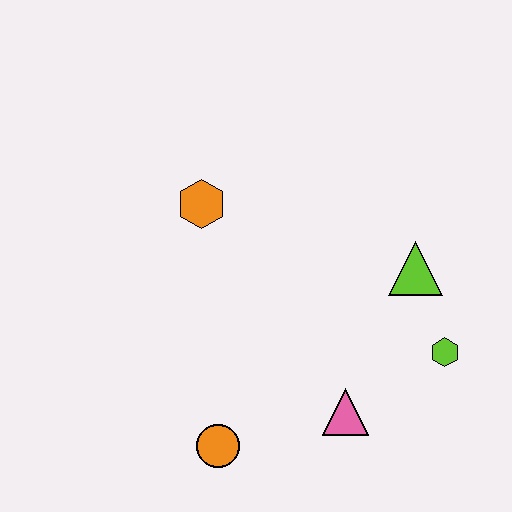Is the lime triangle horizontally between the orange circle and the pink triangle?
No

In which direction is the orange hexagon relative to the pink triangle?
The orange hexagon is above the pink triangle.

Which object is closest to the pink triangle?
The lime hexagon is closest to the pink triangle.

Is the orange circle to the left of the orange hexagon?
No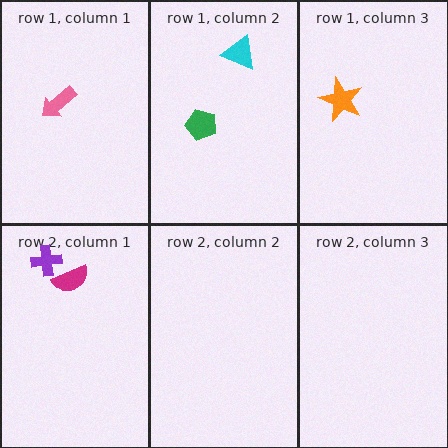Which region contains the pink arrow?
The row 1, column 1 region.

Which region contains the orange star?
The row 1, column 3 region.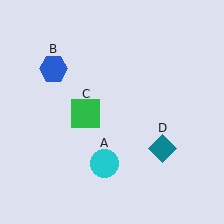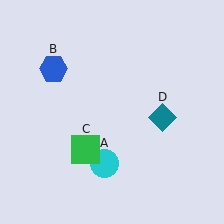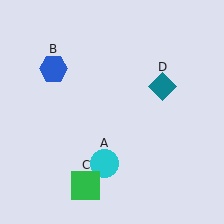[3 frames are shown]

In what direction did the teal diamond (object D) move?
The teal diamond (object D) moved up.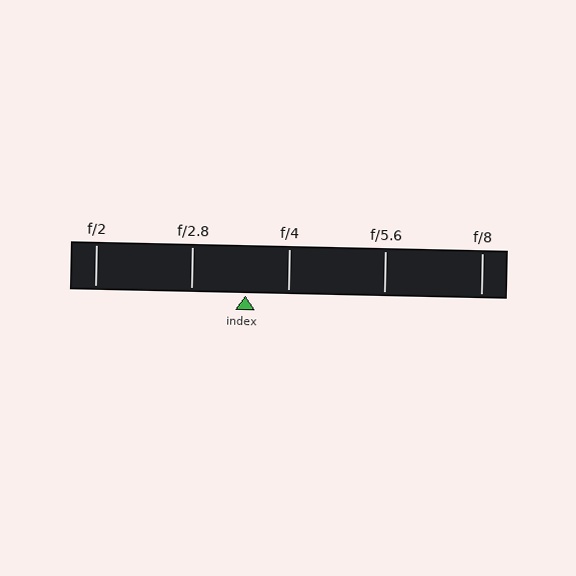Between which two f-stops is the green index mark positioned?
The index mark is between f/2.8 and f/4.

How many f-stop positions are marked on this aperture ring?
There are 5 f-stop positions marked.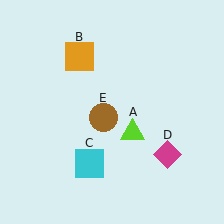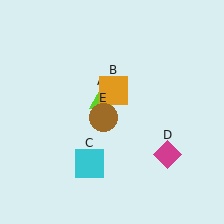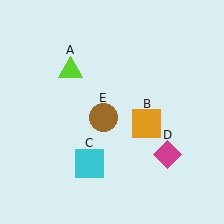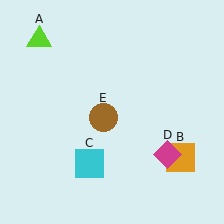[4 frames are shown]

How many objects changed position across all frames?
2 objects changed position: lime triangle (object A), orange square (object B).